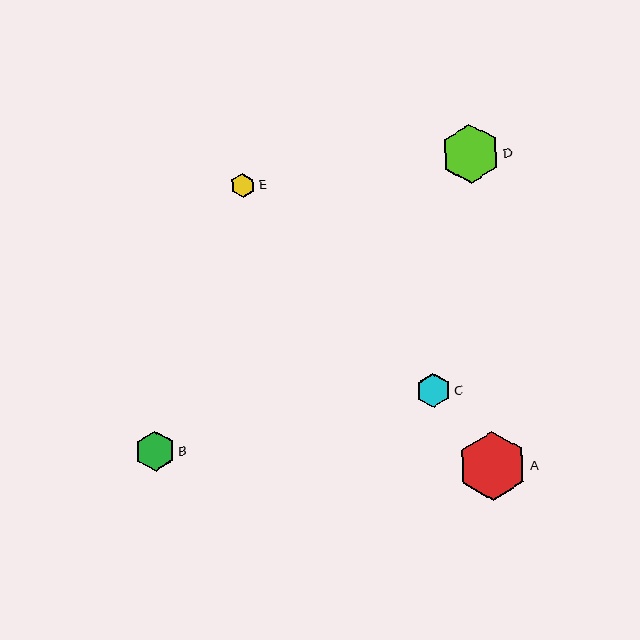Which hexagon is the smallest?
Hexagon E is the smallest with a size of approximately 24 pixels.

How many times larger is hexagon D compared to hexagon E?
Hexagon D is approximately 2.4 times the size of hexagon E.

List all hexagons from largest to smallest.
From largest to smallest: A, D, B, C, E.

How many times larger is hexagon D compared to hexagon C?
Hexagon D is approximately 1.7 times the size of hexagon C.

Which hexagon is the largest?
Hexagon A is the largest with a size of approximately 69 pixels.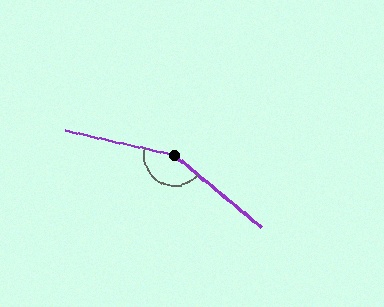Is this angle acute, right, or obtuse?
It is obtuse.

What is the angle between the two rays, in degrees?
Approximately 153 degrees.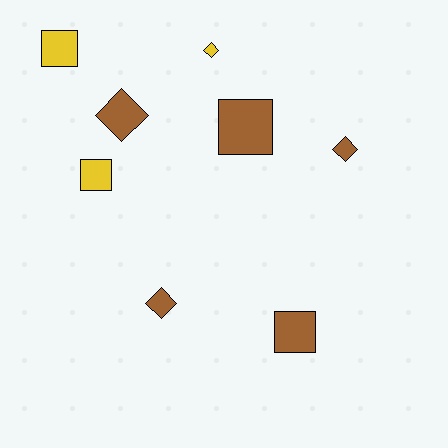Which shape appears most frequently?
Diamond, with 4 objects.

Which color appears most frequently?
Brown, with 5 objects.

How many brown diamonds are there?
There are 3 brown diamonds.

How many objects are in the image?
There are 8 objects.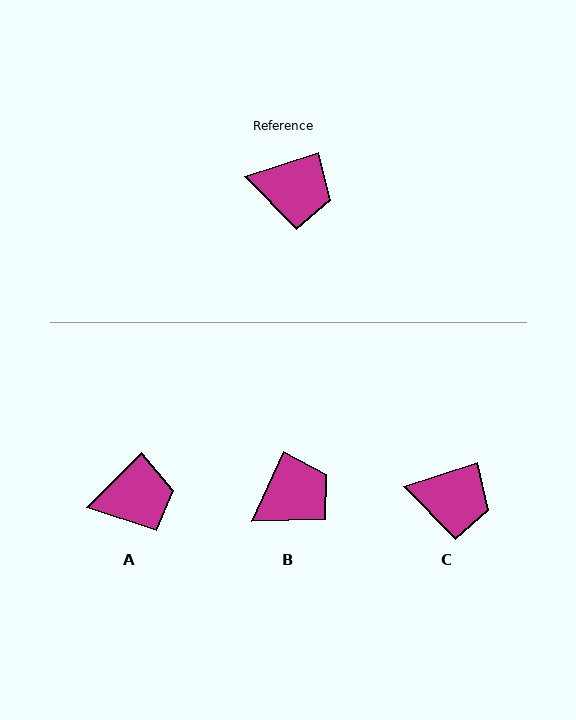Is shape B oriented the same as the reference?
No, it is off by about 47 degrees.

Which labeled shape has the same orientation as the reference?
C.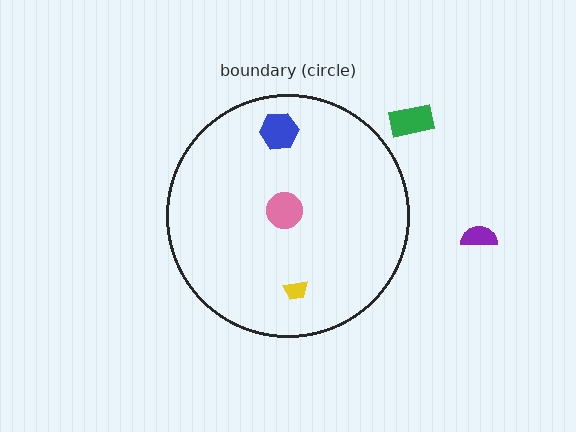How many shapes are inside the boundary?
3 inside, 2 outside.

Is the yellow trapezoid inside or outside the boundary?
Inside.